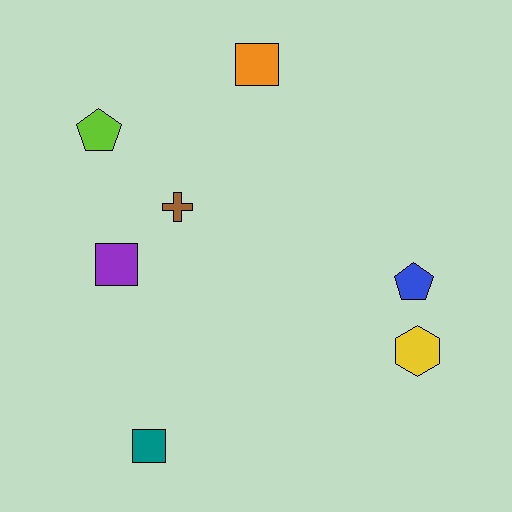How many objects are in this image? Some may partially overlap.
There are 7 objects.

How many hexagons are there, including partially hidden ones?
There is 1 hexagon.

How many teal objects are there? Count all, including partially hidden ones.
There is 1 teal object.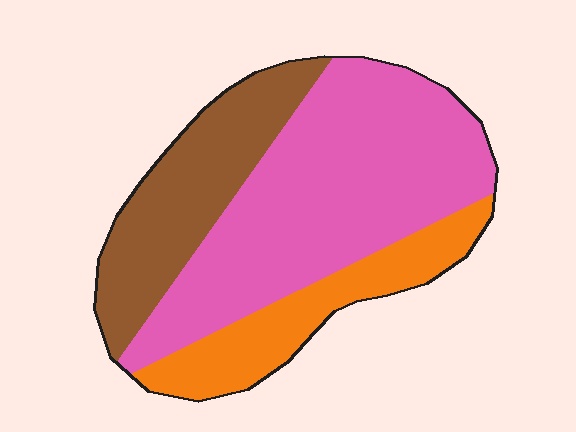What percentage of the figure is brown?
Brown covers about 25% of the figure.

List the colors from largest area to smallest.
From largest to smallest: pink, brown, orange.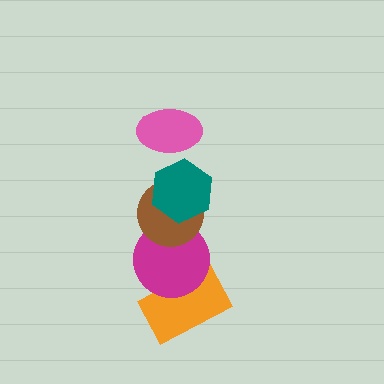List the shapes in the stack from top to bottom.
From top to bottom: the pink ellipse, the teal hexagon, the brown circle, the magenta circle, the orange rectangle.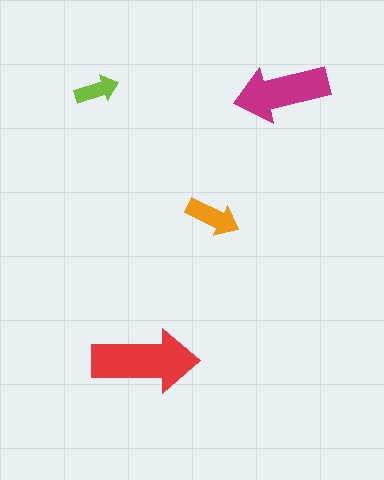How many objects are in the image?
There are 4 objects in the image.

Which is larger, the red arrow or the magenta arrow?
The red one.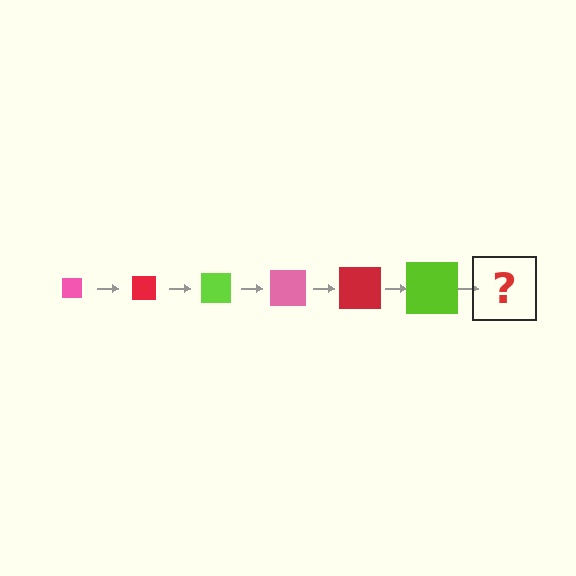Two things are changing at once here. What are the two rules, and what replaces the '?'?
The two rules are that the square grows larger each step and the color cycles through pink, red, and lime. The '?' should be a pink square, larger than the previous one.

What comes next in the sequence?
The next element should be a pink square, larger than the previous one.